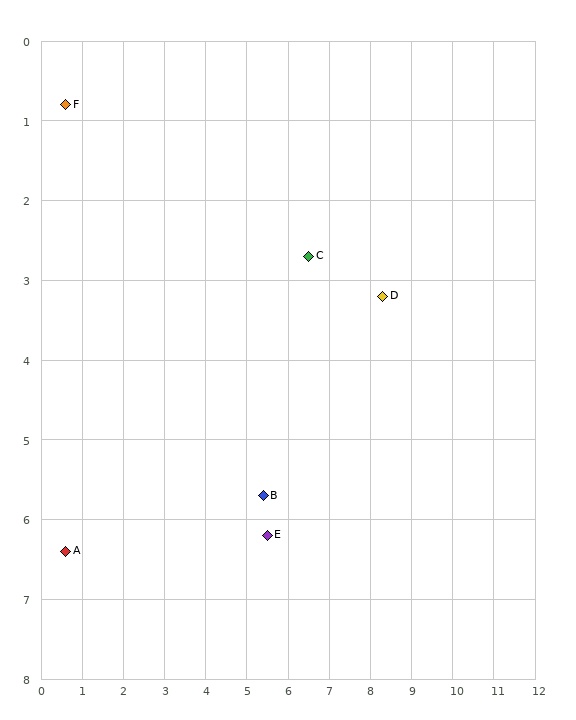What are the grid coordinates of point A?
Point A is at approximately (0.6, 6.4).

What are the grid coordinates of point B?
Point B is at approximately (5.4, 5.7).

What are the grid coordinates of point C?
Point C is at approximately (6.5, 2.7).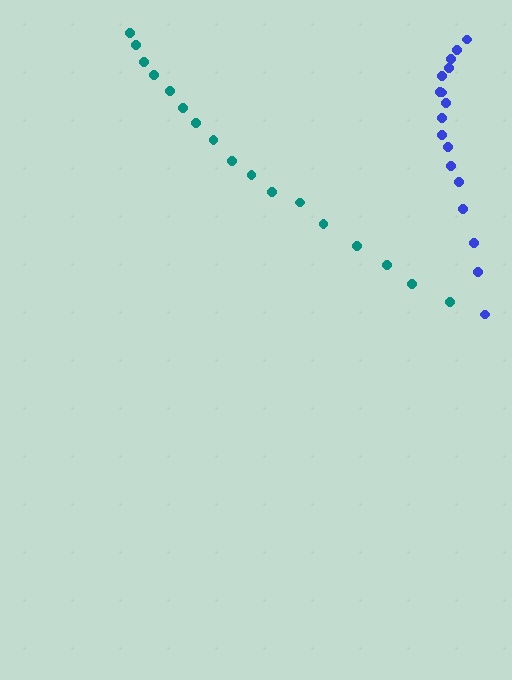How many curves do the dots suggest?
There are 2 distinct paths.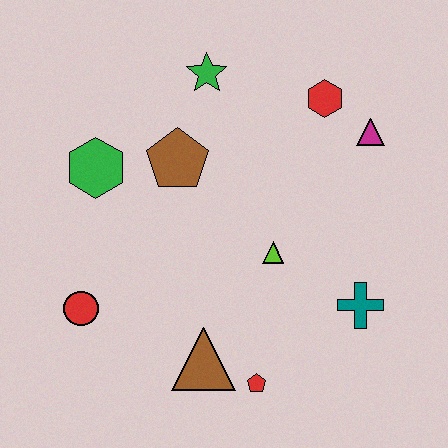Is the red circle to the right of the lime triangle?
No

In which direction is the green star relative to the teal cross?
The green star is above the teal cross.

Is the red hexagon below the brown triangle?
No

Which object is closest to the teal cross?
The lime triangle is closest to the teal cross.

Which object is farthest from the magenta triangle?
The red circle is farthest from the magenta triangle.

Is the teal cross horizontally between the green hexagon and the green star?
No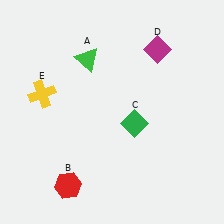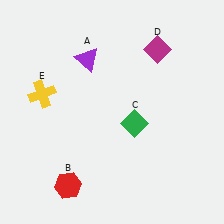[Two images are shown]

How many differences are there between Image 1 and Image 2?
There is 1 difference between the two images.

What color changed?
The triangle (A) changed from green in Image 1 to purple in Image 2.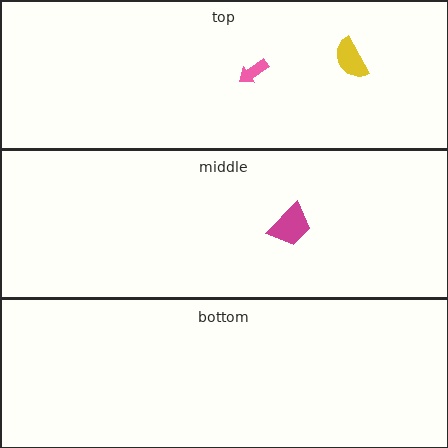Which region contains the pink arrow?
The top region.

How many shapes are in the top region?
2.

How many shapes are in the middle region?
1.